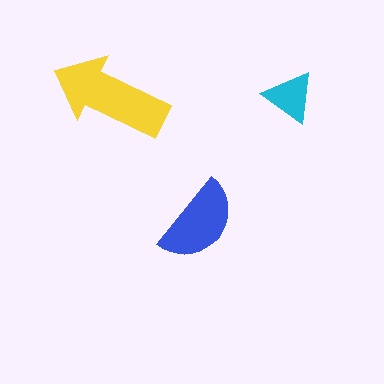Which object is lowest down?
The blue semicircle is bottommost.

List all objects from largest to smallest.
The yellow arrow, the blue semicircle, the cyan triangle.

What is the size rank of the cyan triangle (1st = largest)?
3rd.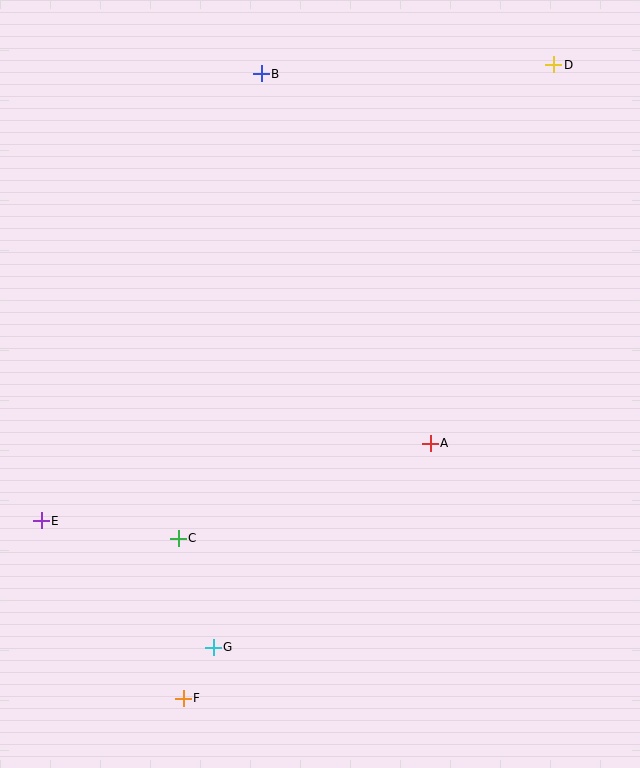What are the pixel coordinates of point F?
Point F is at (183, 698).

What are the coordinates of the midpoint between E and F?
The midpoint between E and F is at (112, 610).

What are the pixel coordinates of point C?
Point C is at (178, 538).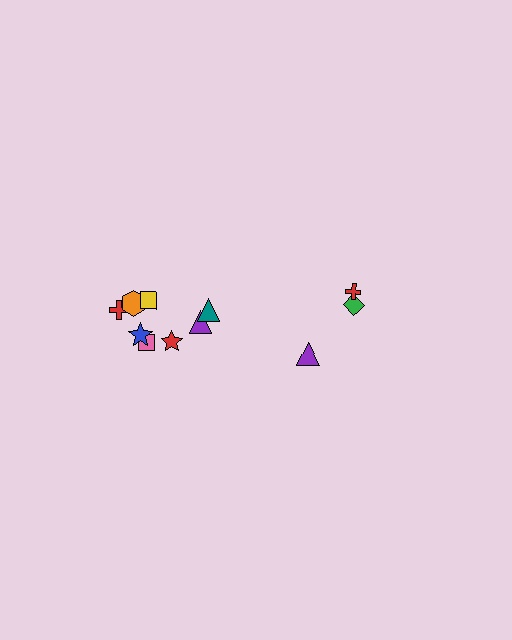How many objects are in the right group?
There are 3 objects.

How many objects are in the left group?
There are 8 objects.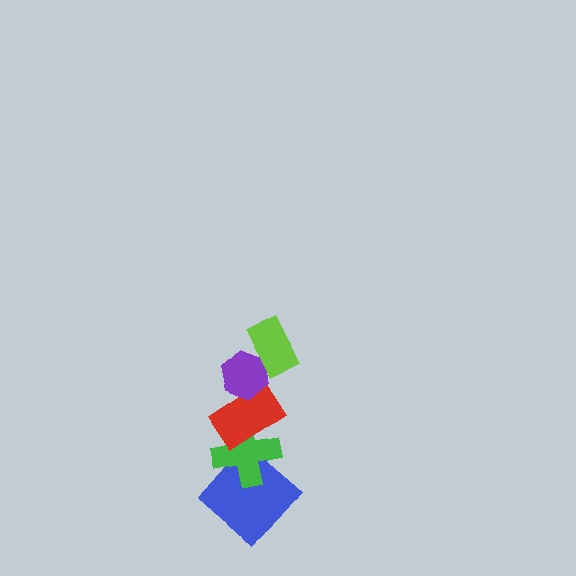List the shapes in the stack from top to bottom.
From top to bottom: the lime rectangle, the purple hexagon, the red rectangle, the green cross, the blue diamond.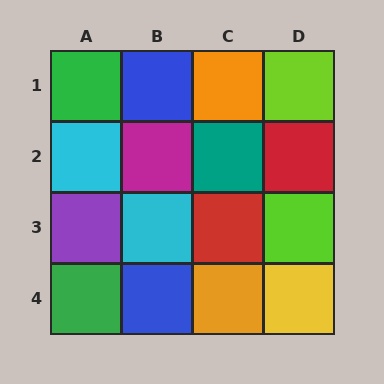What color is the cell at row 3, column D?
Lime.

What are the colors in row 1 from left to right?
Green, blue, orange, lime.